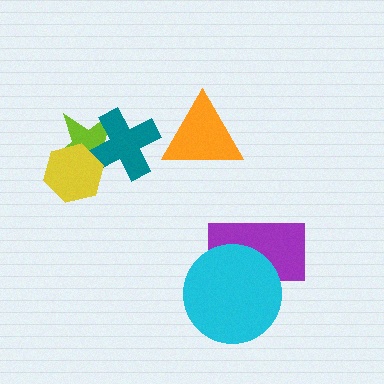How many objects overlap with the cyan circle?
1 object overlaps with the cyan circle.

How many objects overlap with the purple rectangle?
1 object overlaps with the purple rectangle.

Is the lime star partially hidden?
Yes, it is partially covered by another shape.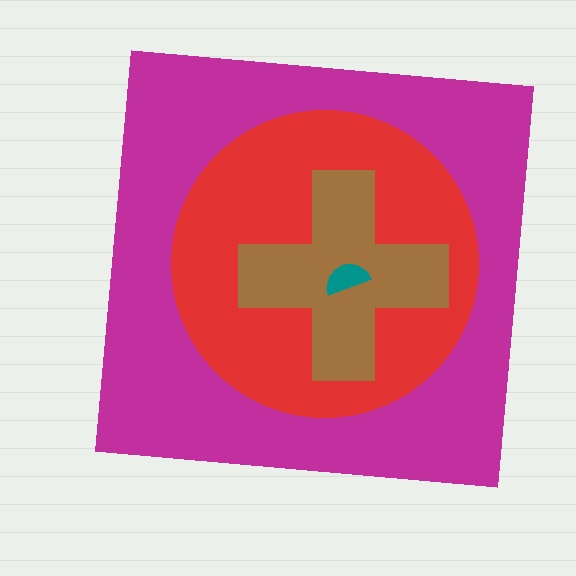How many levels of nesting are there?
4.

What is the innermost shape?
The teal semicircle.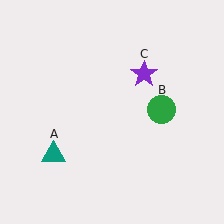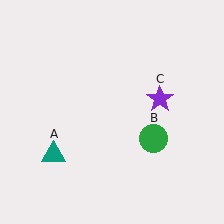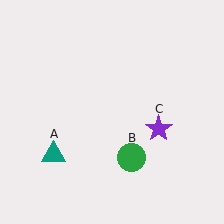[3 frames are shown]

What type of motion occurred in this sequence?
The green circle (object B), purple star (object C) rotated clockwise around the center of the scene.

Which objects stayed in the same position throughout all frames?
Teal triangle (object A) remained stationary.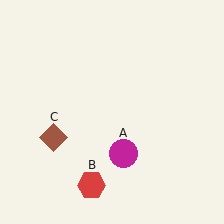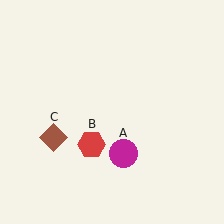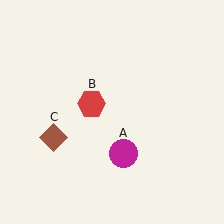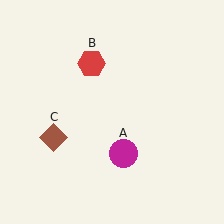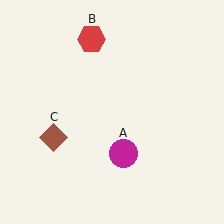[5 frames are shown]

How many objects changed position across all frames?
1 object changed position: red hexagon (object B).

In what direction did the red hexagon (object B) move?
The red hexagon (object B) moved up.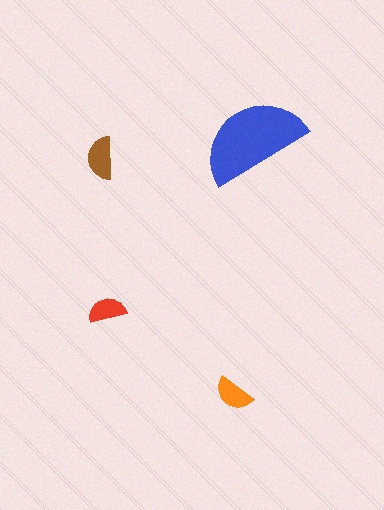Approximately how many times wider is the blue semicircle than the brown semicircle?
About 2.5 times wider.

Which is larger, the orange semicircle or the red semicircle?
The orange one.